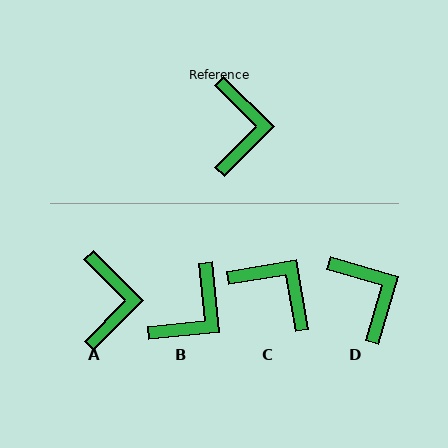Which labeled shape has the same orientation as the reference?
A.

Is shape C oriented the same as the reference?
No, it is off by about 54 degrees.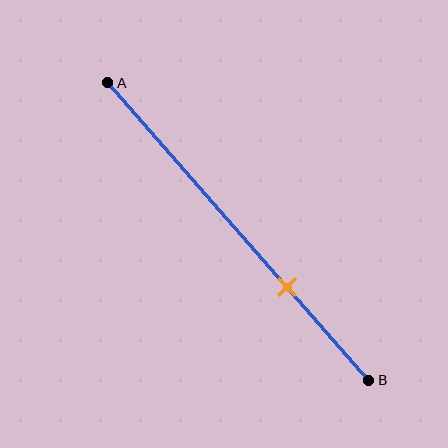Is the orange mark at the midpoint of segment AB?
No, the mark is at about 70% from A, not at the 50% midpoint.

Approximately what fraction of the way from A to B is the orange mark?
The orange mark is approximately 70% of the way from A to B.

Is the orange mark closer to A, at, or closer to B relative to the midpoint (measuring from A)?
The orange mark is closer to point B than the midpoint of segment AB.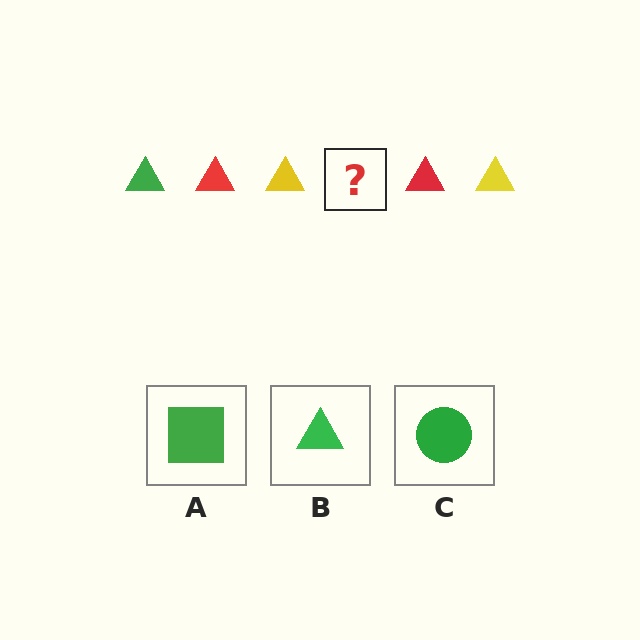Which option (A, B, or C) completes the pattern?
B.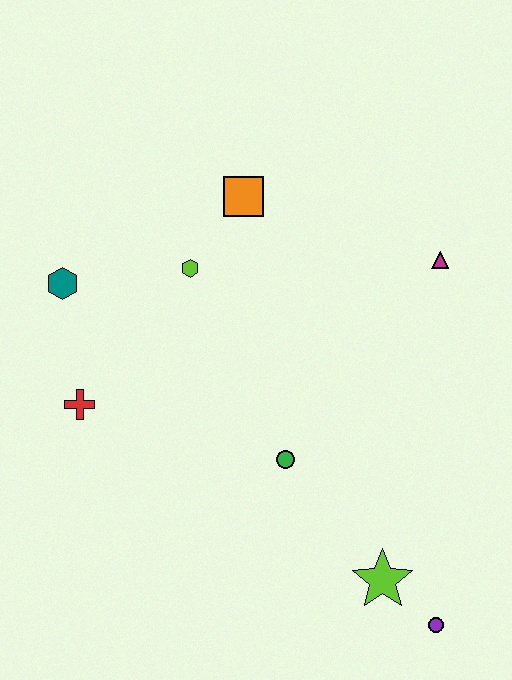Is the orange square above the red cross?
Yes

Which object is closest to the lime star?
The purple circle is closest to the lime star.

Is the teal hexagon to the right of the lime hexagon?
No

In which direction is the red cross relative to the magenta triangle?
The red cross is to the left of the magenta triangle.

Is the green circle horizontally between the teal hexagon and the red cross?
No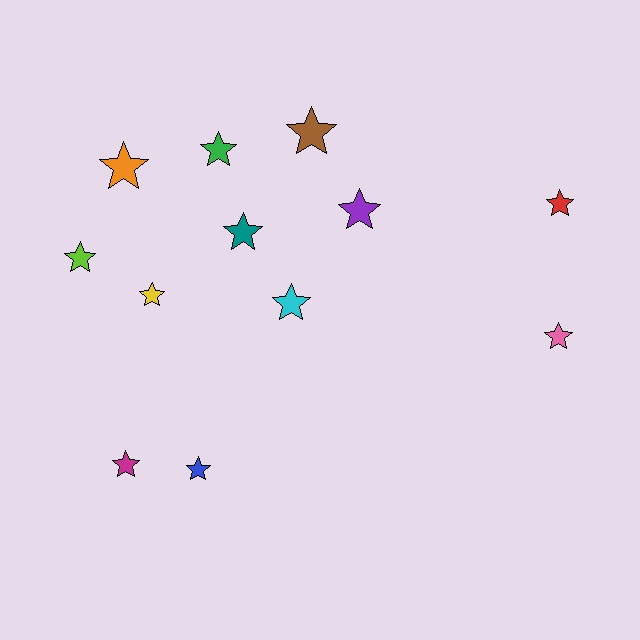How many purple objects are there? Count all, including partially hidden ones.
There is 1 purple object.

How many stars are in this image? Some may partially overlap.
There are 12 stars.